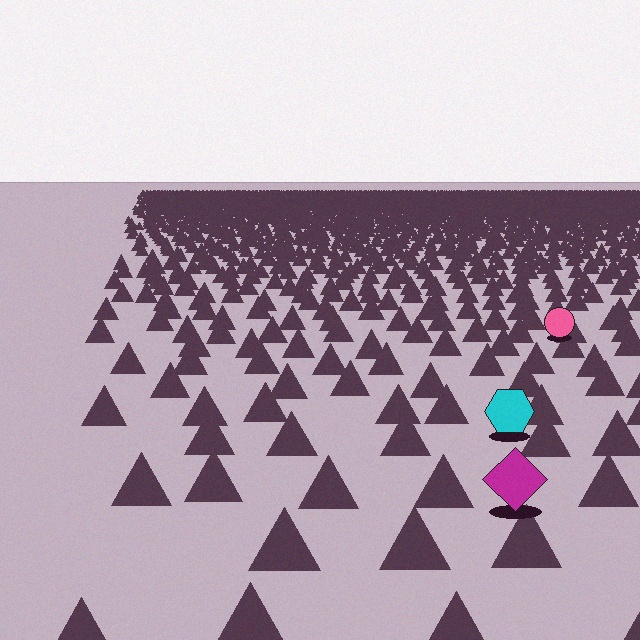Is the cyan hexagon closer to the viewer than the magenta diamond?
No. The magenta diamond is closer — you can tell from the texture gradient: the ground texture is coarser near it.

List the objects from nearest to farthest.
From nearest to farthest: the magenta diamond, the cyan hexagon, the pink circle.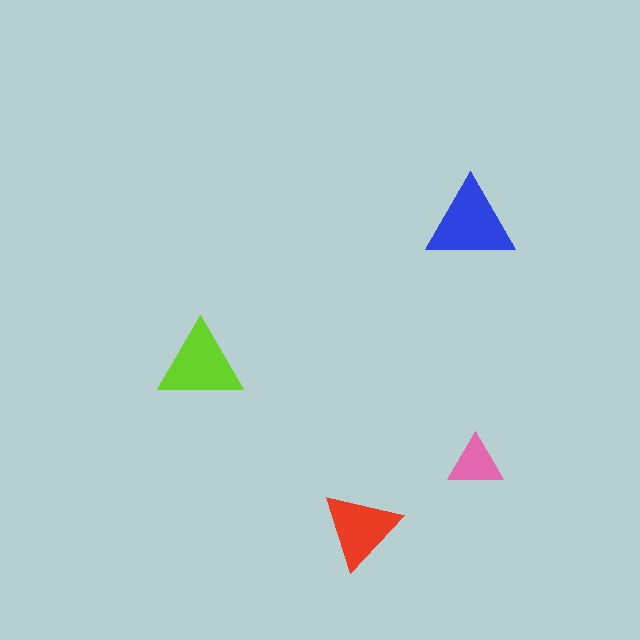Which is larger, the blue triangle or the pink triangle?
The blue one.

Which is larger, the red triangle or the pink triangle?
The red one.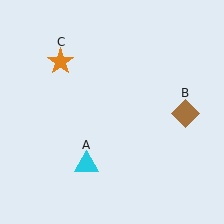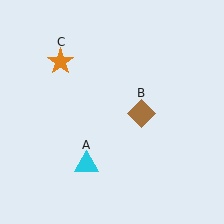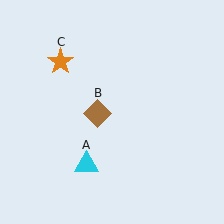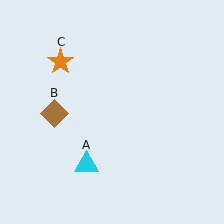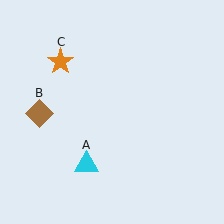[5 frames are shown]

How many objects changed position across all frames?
1 object changed position: brown diamond (object B).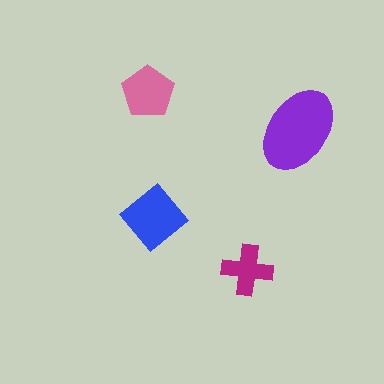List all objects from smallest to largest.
The magenta cross, the pink pentagon, the blue diamond, the purple ellipse.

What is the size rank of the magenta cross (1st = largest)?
4th.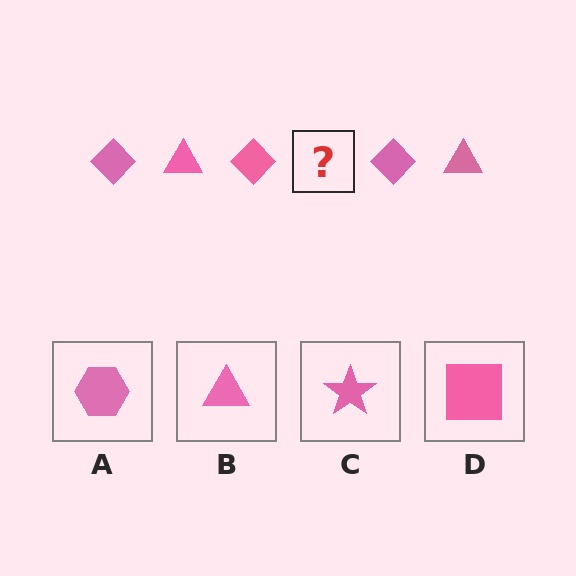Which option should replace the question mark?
Option B.